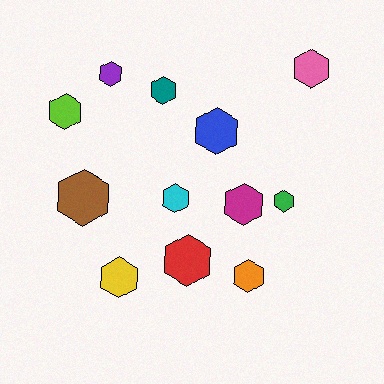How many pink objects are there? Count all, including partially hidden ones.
There is 1 pink object.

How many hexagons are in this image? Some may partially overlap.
There are 12 hexagons.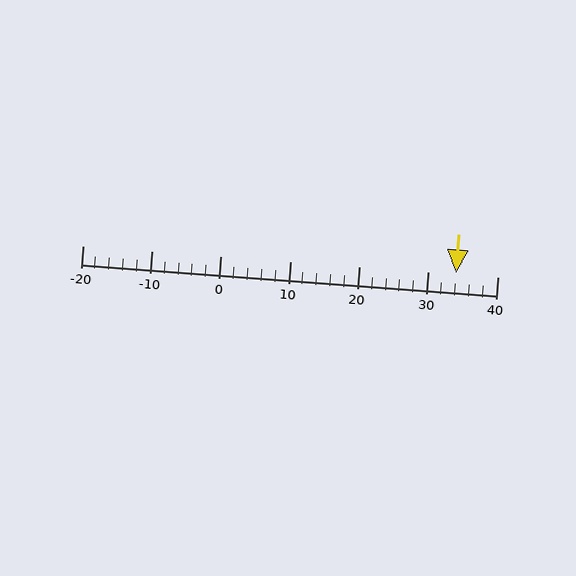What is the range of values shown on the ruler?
The ruler shows values from -20 to 40.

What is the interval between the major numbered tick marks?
The major tick marks are spaced 10 units apart.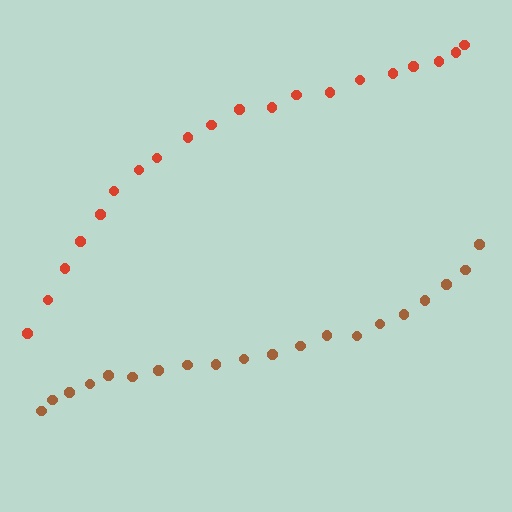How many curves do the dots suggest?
There are 2 distinct paths.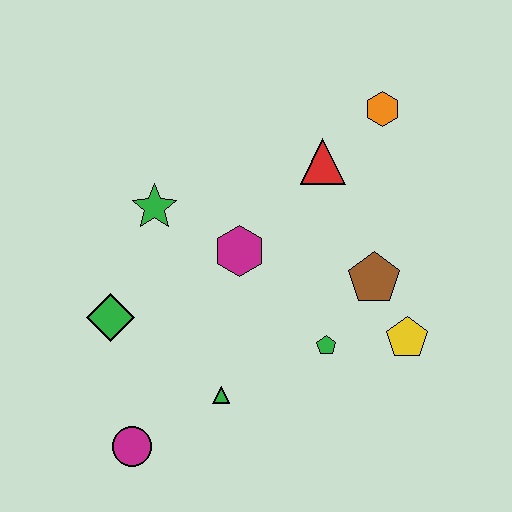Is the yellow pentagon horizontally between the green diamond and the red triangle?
No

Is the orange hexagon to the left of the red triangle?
No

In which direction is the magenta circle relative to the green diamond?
The magenta circle is below the green diamond.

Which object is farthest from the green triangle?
The orange hexagon is farthest from the green triangle.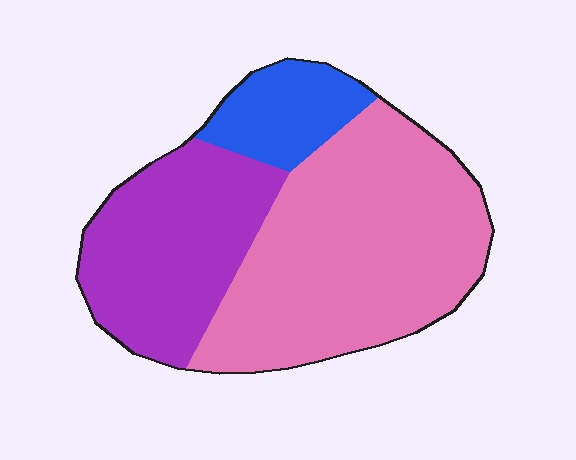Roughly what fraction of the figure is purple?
Purple covers around 30% of the figure.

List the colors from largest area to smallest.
From largest to smallest: pink, purple, blue.